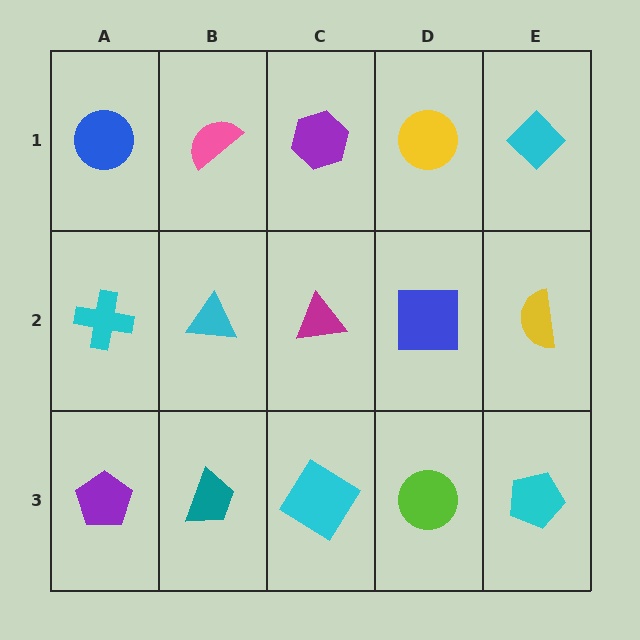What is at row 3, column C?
A cyan diamond.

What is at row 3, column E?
A cyan pentagon.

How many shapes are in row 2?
5 shapes.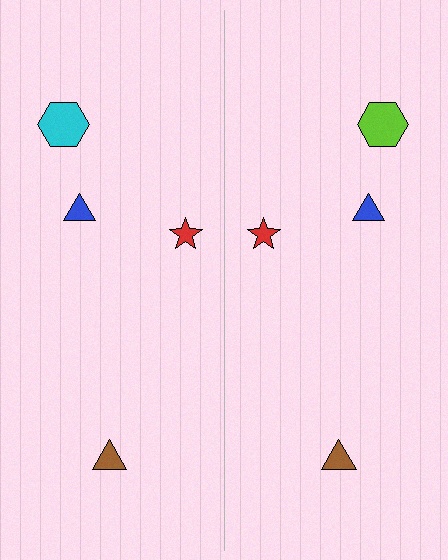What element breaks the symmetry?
The lime hexagon on the right side breaks the symmetry — its mirror counterpart is cyan.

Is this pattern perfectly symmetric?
No, the pattern is not perfectly symmetric. The lime hexagon on the right side breaks the symmetry — its mirror counterpart is cyan.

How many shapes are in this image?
There are 8 shapes in this image.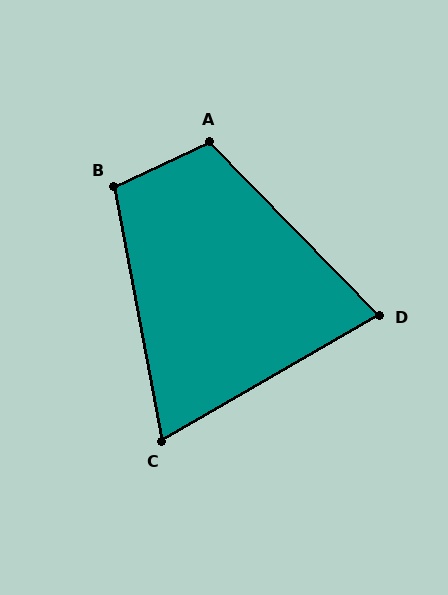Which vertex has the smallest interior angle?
C, at approximately 71 degrees.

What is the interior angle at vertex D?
Approximately 76 degrees (acute).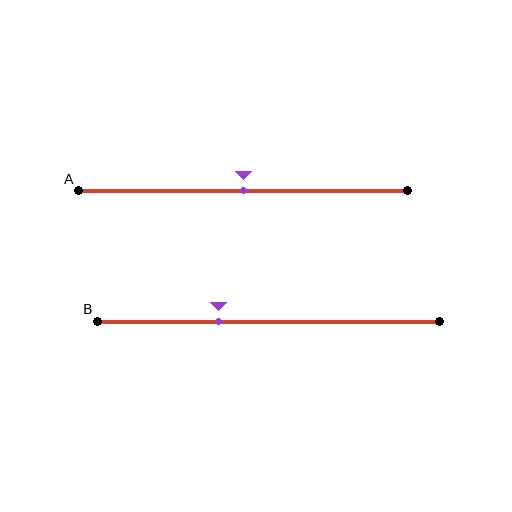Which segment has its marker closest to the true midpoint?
Segment A has its marker closest to the true midpoint.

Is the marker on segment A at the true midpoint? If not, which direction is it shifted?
Yes, the marker on segment A is at the true midpoint.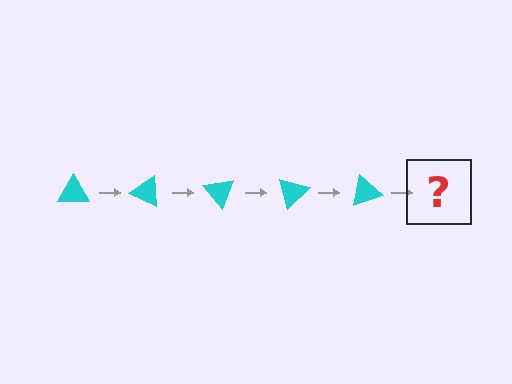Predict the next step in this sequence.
The next step is a cyan triangle rotated 125 degrees.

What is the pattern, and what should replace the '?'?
The pattern is that the triangle rotates 25 degrees each step. The '?' should be a cyan triangle rotated 125 degrees.